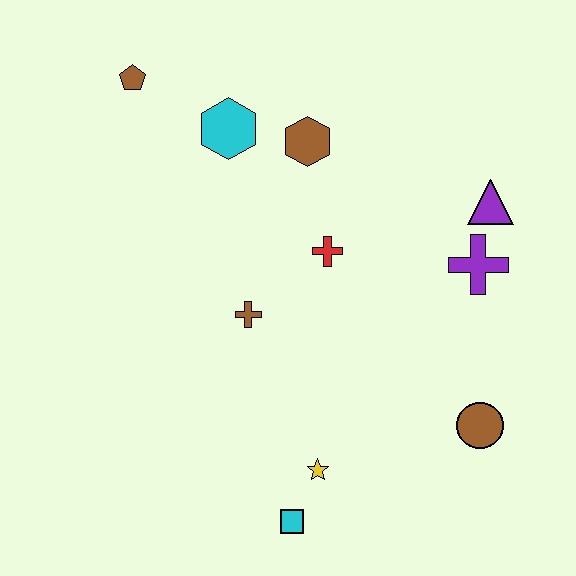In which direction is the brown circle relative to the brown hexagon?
The brown circle is below the brown hexagon.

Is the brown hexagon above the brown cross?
Yes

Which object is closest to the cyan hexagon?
The brown hexagon is closest to the cyan hexagon.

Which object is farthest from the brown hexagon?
The cyan square is farthest from the brown hexagon.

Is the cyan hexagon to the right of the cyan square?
No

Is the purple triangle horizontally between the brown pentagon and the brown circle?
No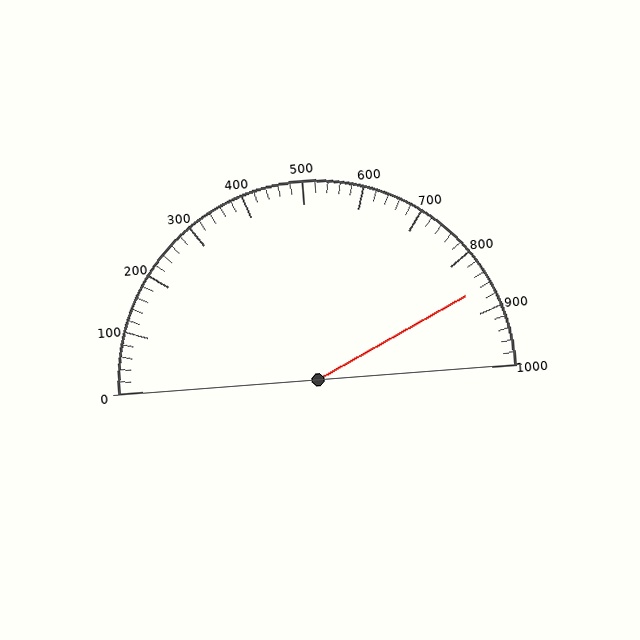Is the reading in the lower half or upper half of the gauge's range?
The reading is in the upper half of the range (0 to 1000).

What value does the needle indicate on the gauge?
The needle indicates approximately 860.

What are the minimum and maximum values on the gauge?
The gauge ranges from 0 to 1000.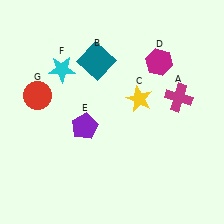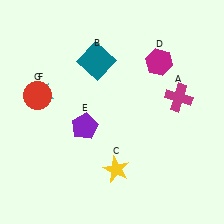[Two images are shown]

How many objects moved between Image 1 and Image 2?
2 objects moved between the two images.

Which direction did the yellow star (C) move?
The yellow star (C) moved down.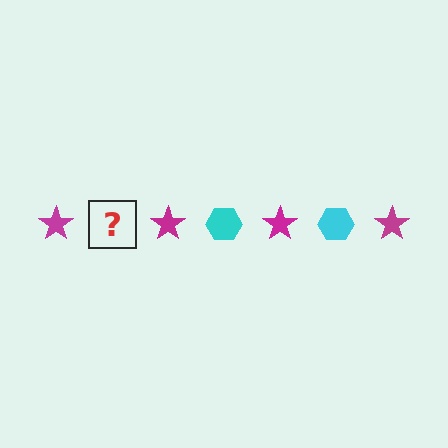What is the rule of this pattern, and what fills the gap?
The rule is that the pattern alternates between magenta star and cyan hexagon. The gap should be filled with a cyan hexagon.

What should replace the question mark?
The question mark should be replaced with a cyan hexagon.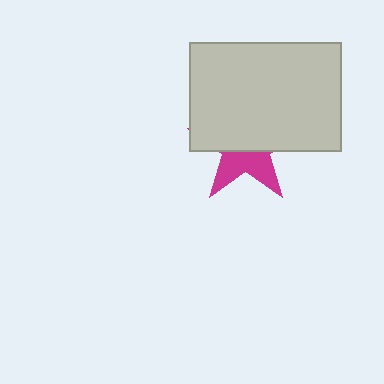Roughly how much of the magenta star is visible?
A small part of it is visible (roughly 40%).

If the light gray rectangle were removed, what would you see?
You would see the complete magenta star.